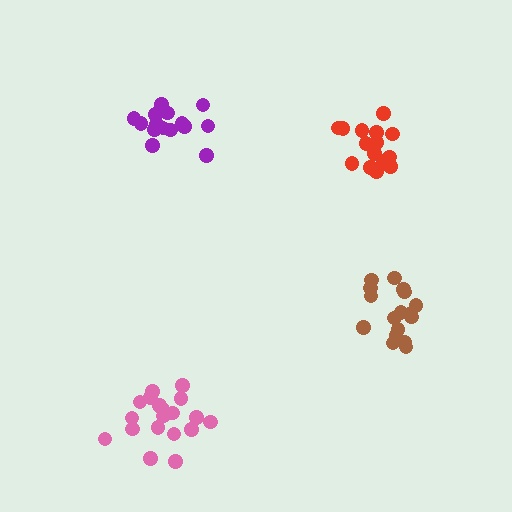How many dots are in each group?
Group 1: 15 dots, Group 2: 19 dots, Group 3: 17 dots, Group 4: 15 dots (66 total).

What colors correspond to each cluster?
The clusters are colored: purple, pink, brown, red.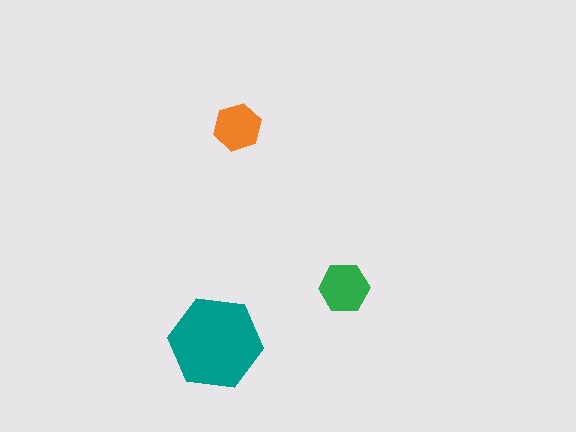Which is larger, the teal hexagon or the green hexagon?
The teal one.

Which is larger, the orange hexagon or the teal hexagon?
The teal one.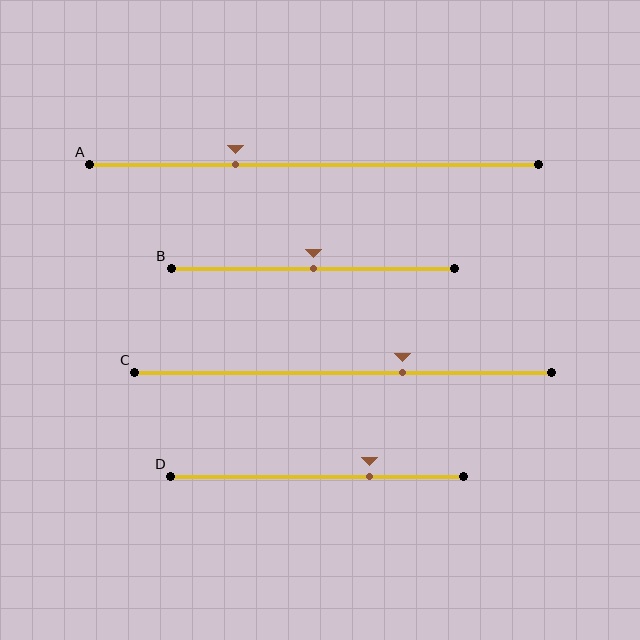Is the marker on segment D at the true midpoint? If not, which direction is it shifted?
No, the marker on segment D is shifted to the right by about 18% of the segment length.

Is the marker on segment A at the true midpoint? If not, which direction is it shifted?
No, the marker on segment A is shifted to the left by about 18% of the segment length.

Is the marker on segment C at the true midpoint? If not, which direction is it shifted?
No, the marker on segment C is shifted to the right by about 14% of the segment length.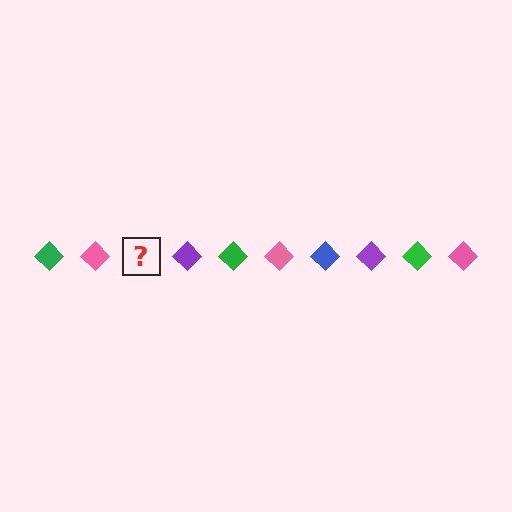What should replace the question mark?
The question mark should be replaced with a blue diamond.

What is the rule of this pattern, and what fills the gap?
The rule is that the pattern cycles through green, pink, blue, purple diamonds. The gap should be filled with a blue diamond.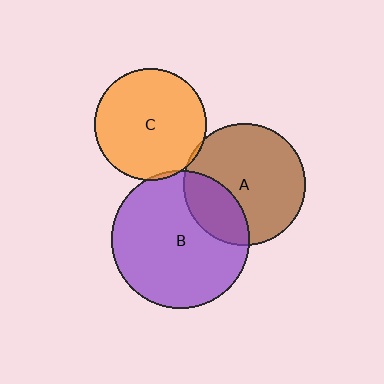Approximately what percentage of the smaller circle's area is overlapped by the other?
Approximately 25%.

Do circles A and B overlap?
Yes.